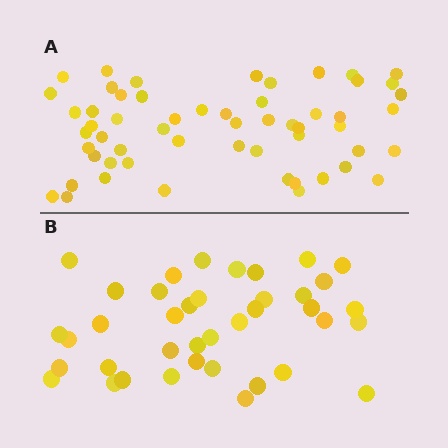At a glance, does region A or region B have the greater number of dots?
Region A (the top region) has more dots.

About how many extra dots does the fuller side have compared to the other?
Region A has approximately 15 more dots than region B.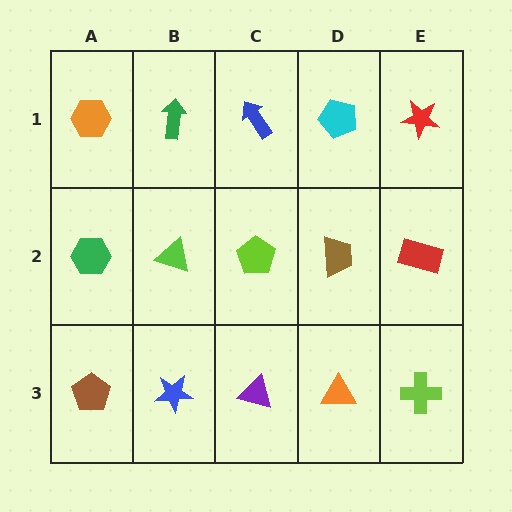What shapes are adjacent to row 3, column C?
A lime pentagon (row 2, column C), a blue star (row 3, column B), an orange triangle (row 3, column D).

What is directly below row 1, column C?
A lime pentagon.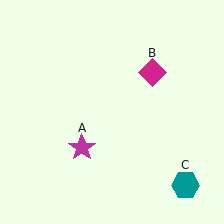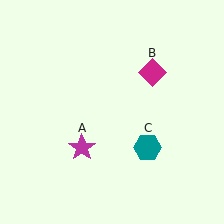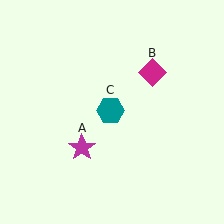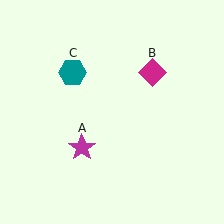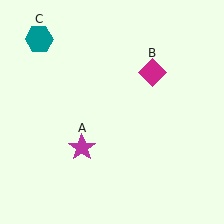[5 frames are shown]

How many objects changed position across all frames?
1 object changed position: teal hexagon (object C).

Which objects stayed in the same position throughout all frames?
Magenta star (object A) and magenta diamond (object B) remained stationary.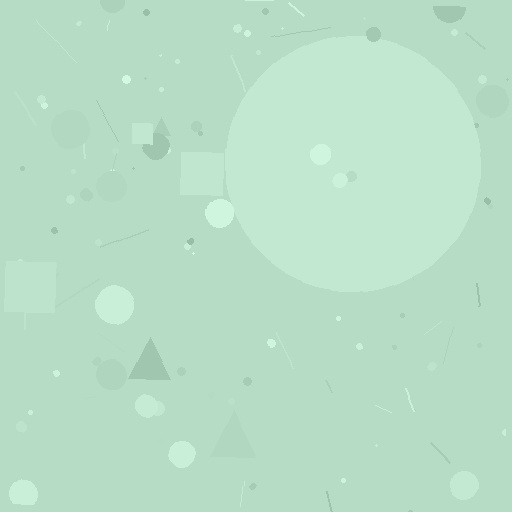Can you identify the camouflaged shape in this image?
The camouflaged shape is a circle.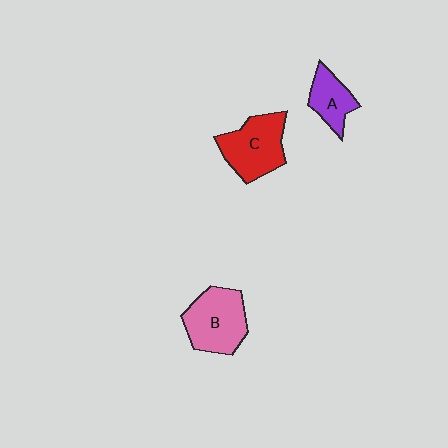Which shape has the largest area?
Shape B (pink).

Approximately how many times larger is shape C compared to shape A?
Approximately 1.6 times.